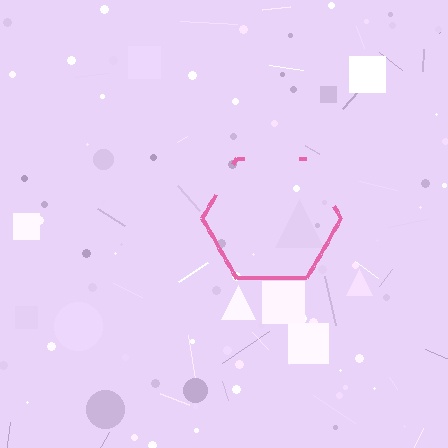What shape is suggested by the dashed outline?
The dashed outline suggests a hexagon.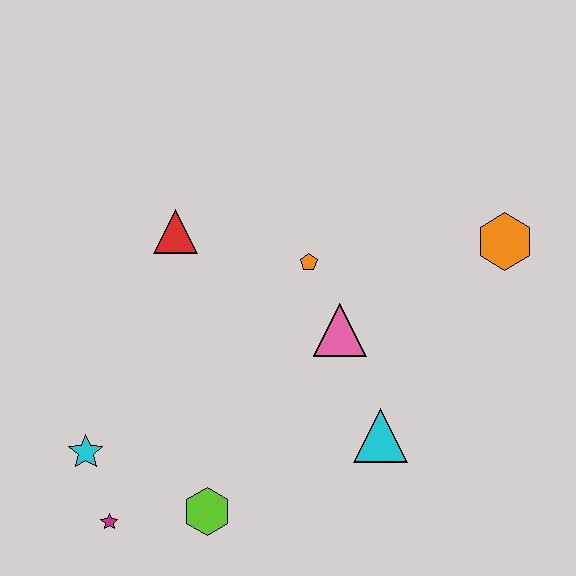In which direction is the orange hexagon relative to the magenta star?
The orange hexagon is to the right of the magenta star.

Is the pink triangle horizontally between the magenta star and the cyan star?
No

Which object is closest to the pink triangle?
The orange pentagon is closest to the pink triangle.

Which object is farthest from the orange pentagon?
The magenta star is farthest from the orange pentagon.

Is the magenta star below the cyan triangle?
Yes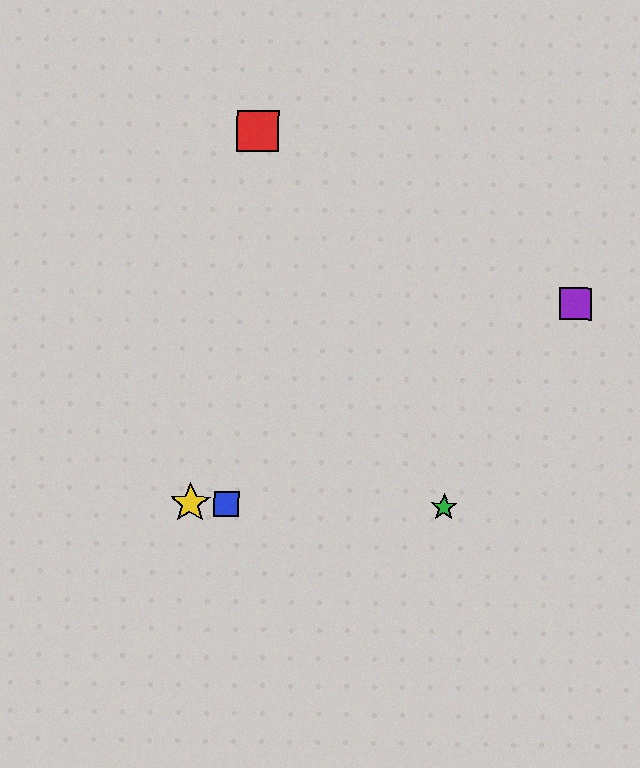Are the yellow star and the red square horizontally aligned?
No, the yellow star is at y≈503 and the red square is at y≈131.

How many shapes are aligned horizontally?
3 shapes (the blue square, the green star, the yellow star) are aligned horizontally.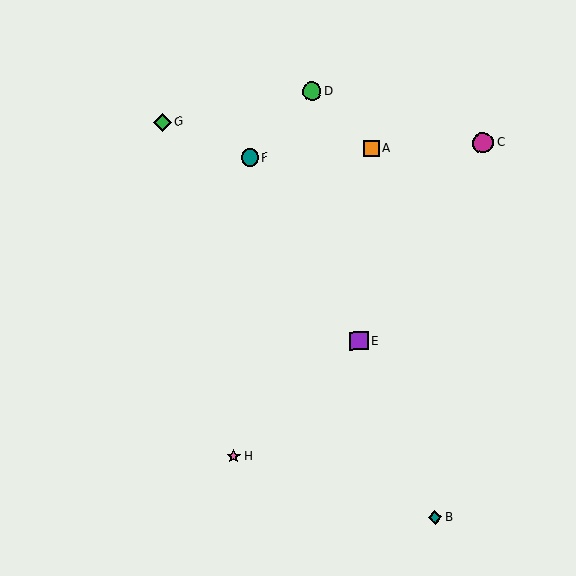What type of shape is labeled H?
Shape H is a pink star.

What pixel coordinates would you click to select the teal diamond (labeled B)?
Click at (435, 517) to select the teal diamond B.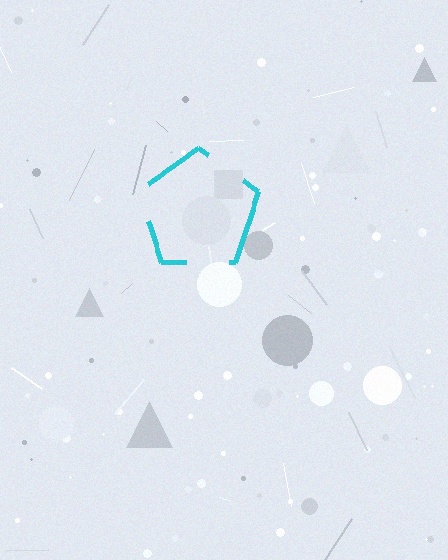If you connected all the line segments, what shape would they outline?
They would outline a pentagon.